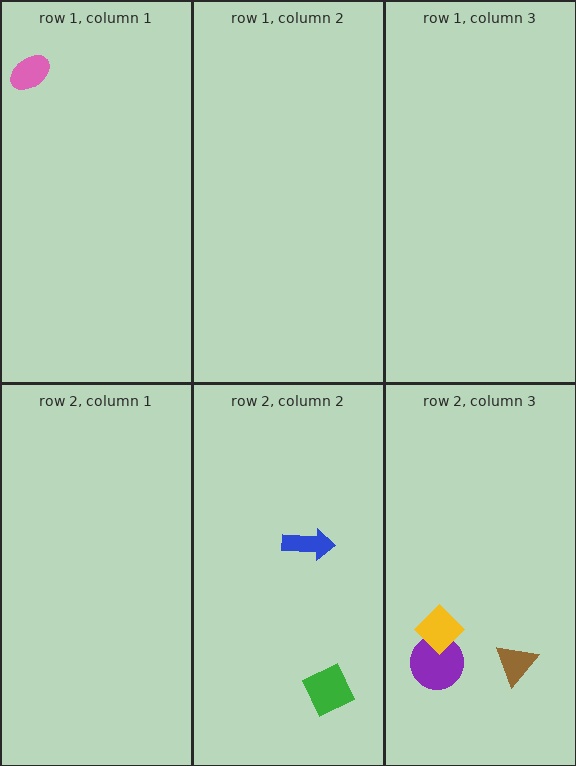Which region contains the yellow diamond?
The row 2, column 3 region.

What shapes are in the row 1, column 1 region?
The pink ellipse.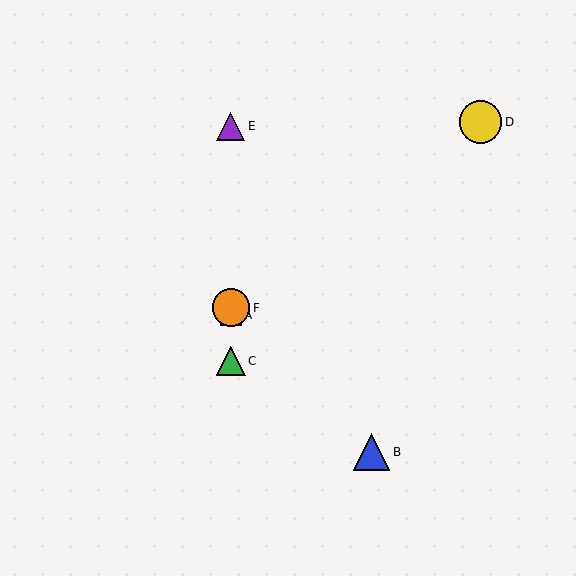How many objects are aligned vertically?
4 objects (A, C, E, F) are aligned vertically.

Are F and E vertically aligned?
Yes, both are at x≈231.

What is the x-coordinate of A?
Object A is at x≈231.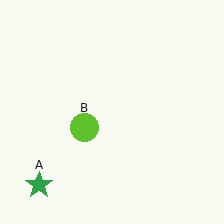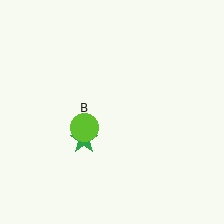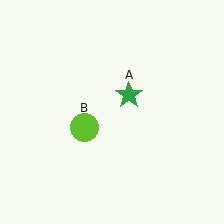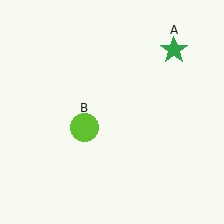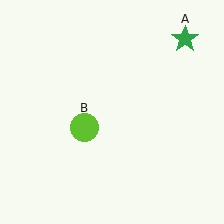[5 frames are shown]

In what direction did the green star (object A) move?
The green star (object A) moved up and to the right.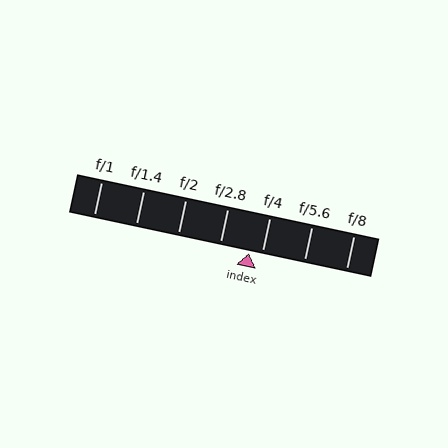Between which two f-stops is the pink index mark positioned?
The index mark is between f/2.8 and f/4.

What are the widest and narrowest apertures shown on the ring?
The widest aperture shown is f/1 and the narrowest is f/8.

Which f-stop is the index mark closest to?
The index mark is closest to f/4.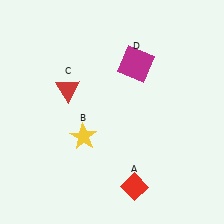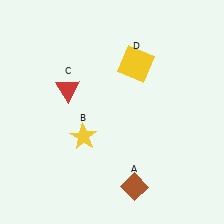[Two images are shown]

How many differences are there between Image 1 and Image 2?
There are 2 differences between the two images.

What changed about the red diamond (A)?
In Image 1, A is red. In Image 2, it changed to brown.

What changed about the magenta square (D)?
In Image 1, D is magenta. In Image 2, it changed to yellow.